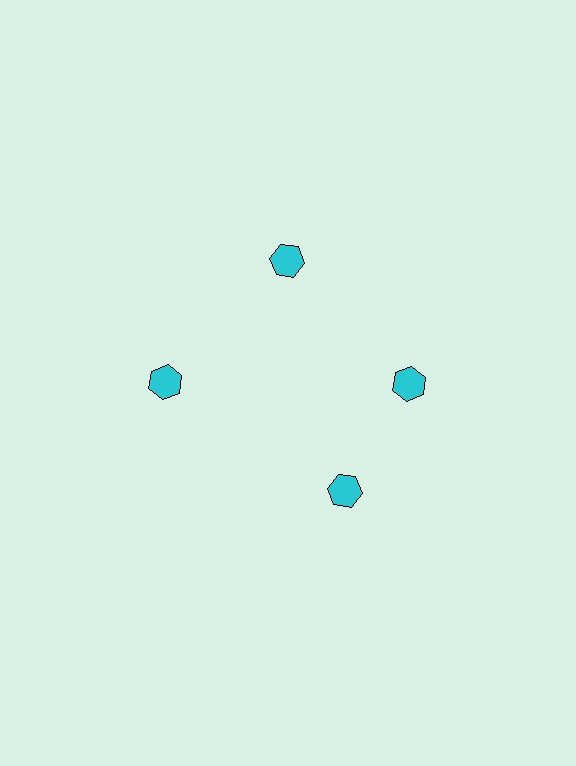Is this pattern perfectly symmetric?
No. The 4 cyan hexagons are arranged in a ring, but one element near the 6 o'clock position is rotated out of alignment along the ring, breaking the 4-fold rotational symmetry.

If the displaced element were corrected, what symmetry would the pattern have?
It would have 4-fold rotational symmetry — the pattern would map onto itself every 90 degrees.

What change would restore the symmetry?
The symmetry would be restored by rotating it back into even spacing with its neighbors so that all 4 hexagons sit at equal angles and equal distance from the center.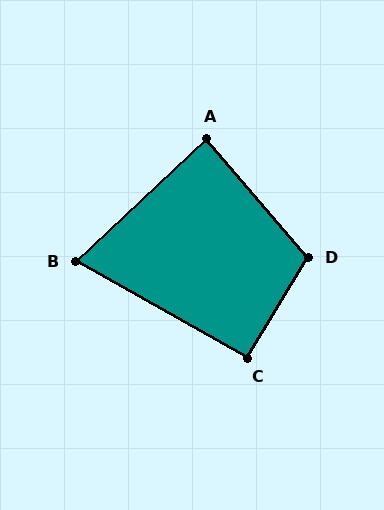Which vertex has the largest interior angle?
D, at approximately 108 degrees.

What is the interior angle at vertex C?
Approximately 92 degrees (approximately right).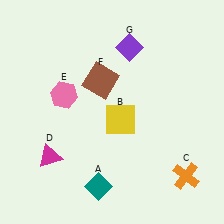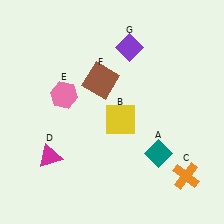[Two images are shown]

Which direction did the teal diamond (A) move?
The teal diamond (A) moved right.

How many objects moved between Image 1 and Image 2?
1 object moved between the two images.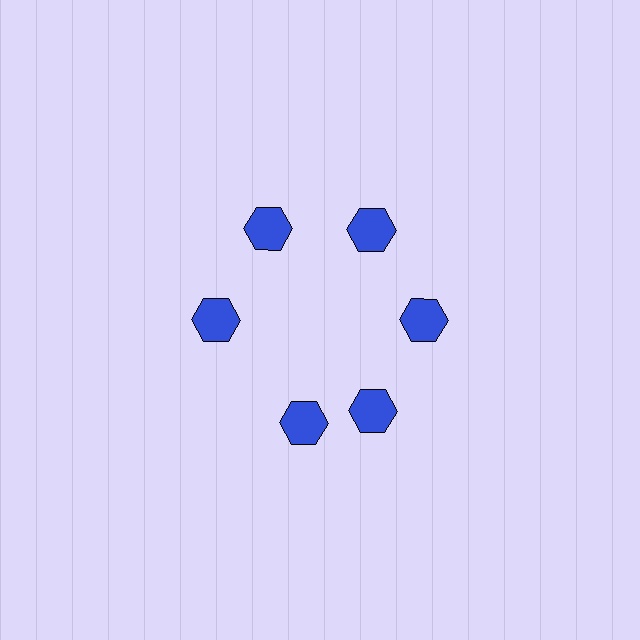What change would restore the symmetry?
The symmetry would be restored by rotating it back into even spacing with its neighbors so that all 6 hexagons sit at equal angles and equal distance from the center.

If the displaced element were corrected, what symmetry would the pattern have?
It would have 6-fold rotational symmetry — the pattern would map onto itself every 60 degrees.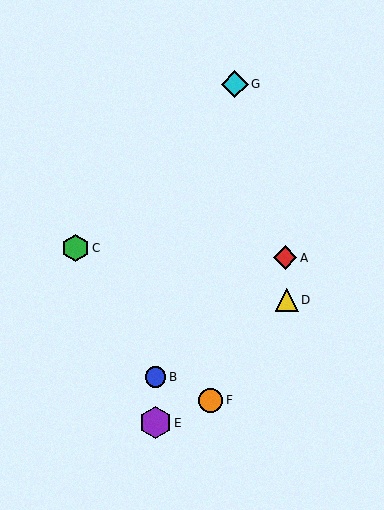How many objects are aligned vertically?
2 objects (B, E) are aligned vertically.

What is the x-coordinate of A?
Object A is at x≈285.